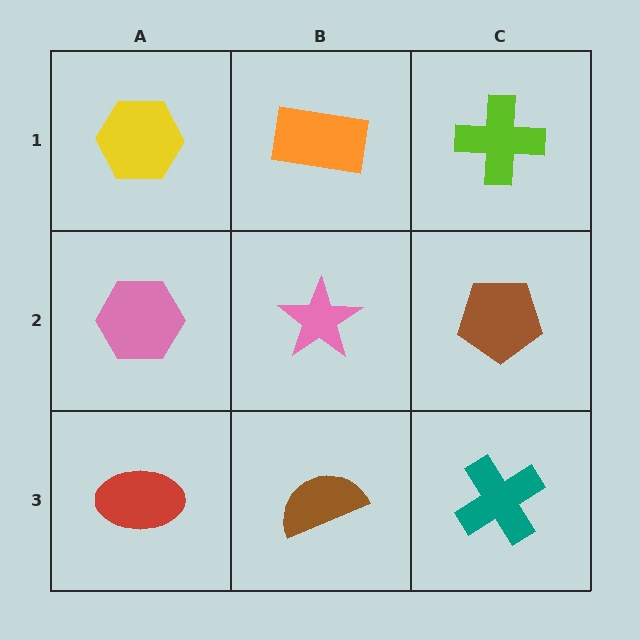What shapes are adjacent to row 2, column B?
An orange rectangle (row 1, column B), a brown semicircle (row 3, column B), a pink hexagon (row 2, column A), a brown pentagon (row 2, column C).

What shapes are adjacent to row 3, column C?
A brown pentagon (row 2, column C), a brown semicircle (row 3, column B).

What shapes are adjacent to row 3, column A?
A pink hexagon (row 2, column A), a brown semicircle (row 3, column B).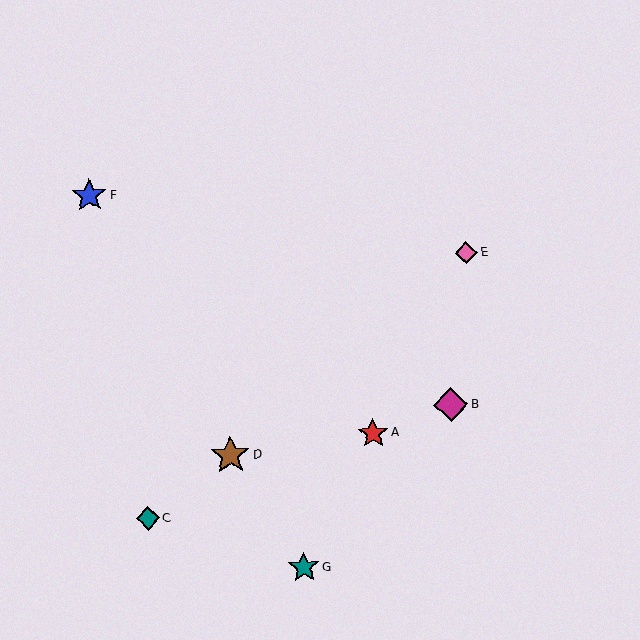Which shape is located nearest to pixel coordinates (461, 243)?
The pink diamond (labeled E) at (466, 253) is nearest to that location.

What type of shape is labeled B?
Shape B is a magenta diamond.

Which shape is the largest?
The brown star (labeled D) is the largest.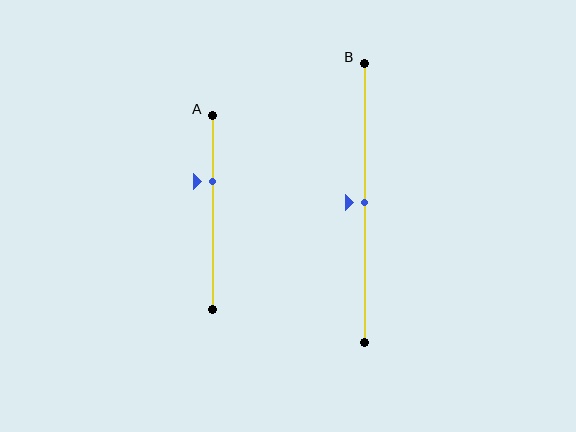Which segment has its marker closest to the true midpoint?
Segment B has its marker closest to the true midpoint.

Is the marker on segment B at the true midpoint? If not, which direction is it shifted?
Yes, the marker on segment B is at the true midpoint.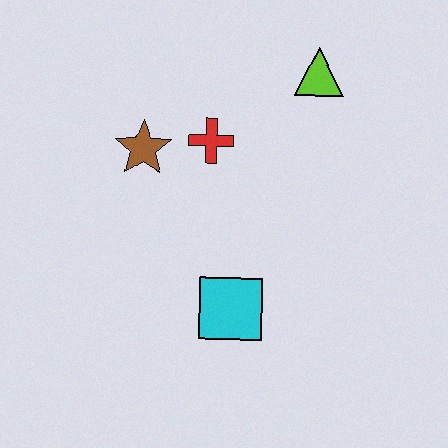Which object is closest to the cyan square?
The red cross is closest to the cyan square.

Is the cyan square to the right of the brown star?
Yes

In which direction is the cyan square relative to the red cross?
The cyan square is below the red cross.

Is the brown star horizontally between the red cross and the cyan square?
No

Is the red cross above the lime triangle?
No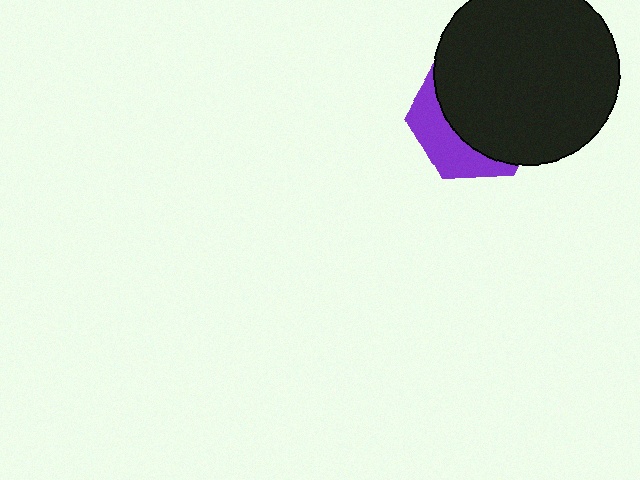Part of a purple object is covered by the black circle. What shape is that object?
It is a hexagon.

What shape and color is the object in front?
The object in front is a black circle.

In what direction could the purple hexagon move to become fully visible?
The purple hexagon could move toward the lower-left. That would shift it out from behind the black circle entirely.